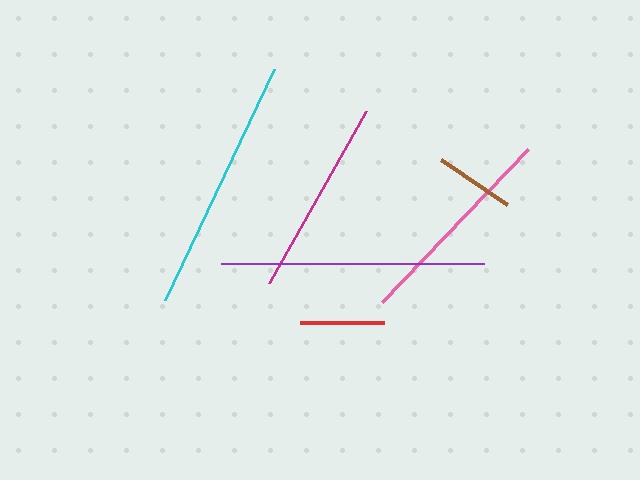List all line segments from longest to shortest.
From longest to shortest: purple, cyan, pink, magenta, red, brown.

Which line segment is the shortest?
The brown line is the shortest at approximately 80 pixels.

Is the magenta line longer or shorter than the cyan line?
The cyan line is longer than the magenta line.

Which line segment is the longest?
The purple line is the longest at approximately 262 pixels.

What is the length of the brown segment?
The brown segment is approximately 80 pixels long.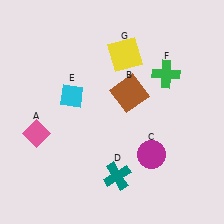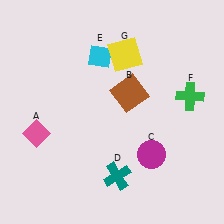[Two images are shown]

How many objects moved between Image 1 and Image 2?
2 objects moved between the two images.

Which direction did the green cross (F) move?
The green cross (F) moved right.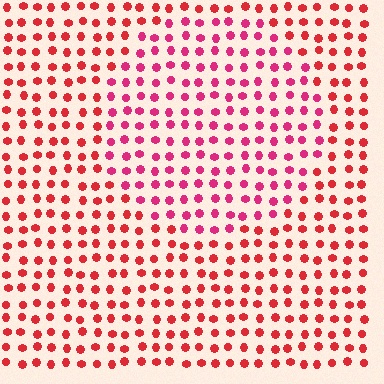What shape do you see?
I see a circle.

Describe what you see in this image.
The image is filled with small red elements in a uniform arrangement. A circle-shaped region is visible where the elements are tinted to a slightly different hue, forming a subtle color boundary.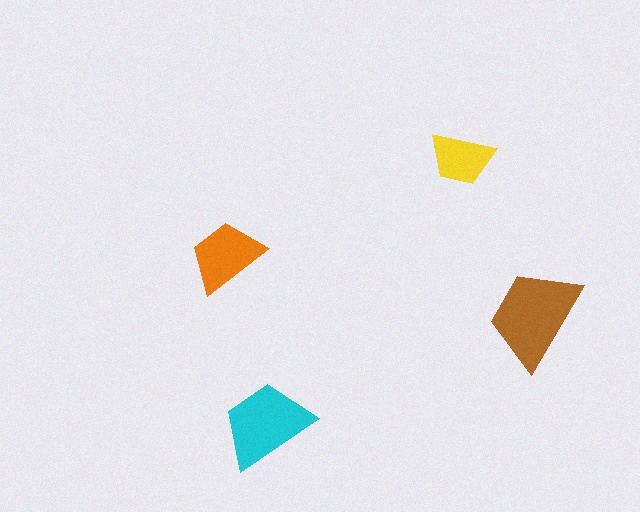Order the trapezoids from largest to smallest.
the brown one, the cyan one, the orange one, the yellow one.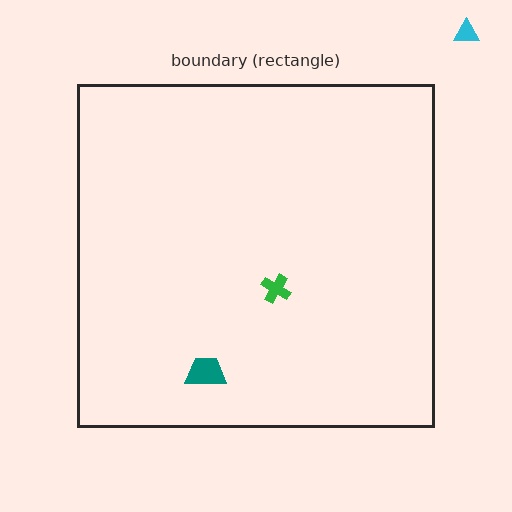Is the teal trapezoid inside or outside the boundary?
Inside.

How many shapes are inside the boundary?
2 inside, 1 outside.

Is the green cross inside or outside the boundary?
Inside.